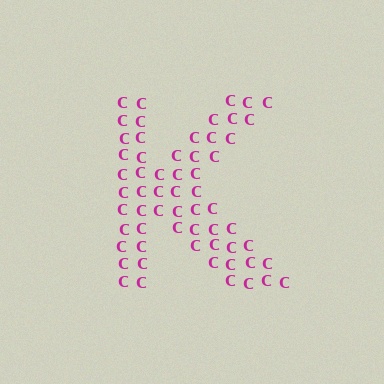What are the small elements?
The small elements are letter C's.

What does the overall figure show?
The overall figure shows the letter K.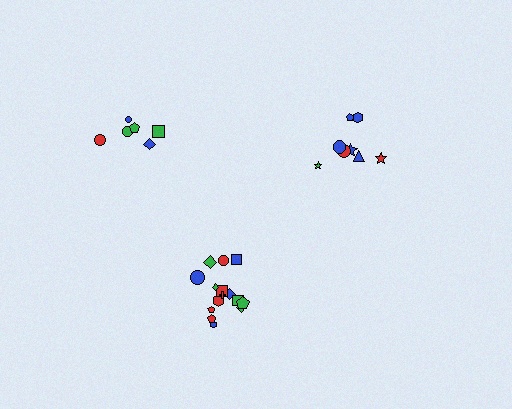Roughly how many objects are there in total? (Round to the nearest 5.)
Roughly 30 objects in total.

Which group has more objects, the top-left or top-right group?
The top-right group.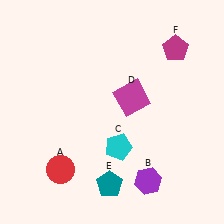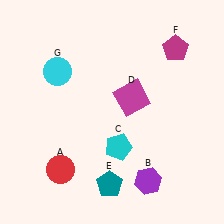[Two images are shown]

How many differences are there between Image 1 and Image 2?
There is 1 difference between the two images.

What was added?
A cyan circle (G) was added in Image 2.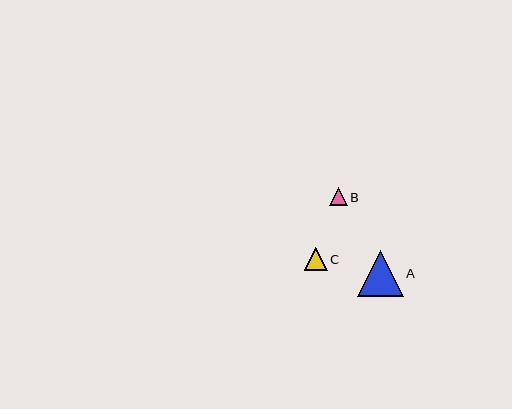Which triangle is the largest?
Triangle A is the largest with a size of approximately 46 pixels.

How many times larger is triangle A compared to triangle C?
Triangle A is approximately 2.0 times the size of triangle C.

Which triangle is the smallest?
Triangle B is the smallest with a size of approximately 18 pixels.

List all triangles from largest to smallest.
From largest to smallest: A, C, B.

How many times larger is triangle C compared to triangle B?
Triangle C is approximately 1.3 times the size of triangle B.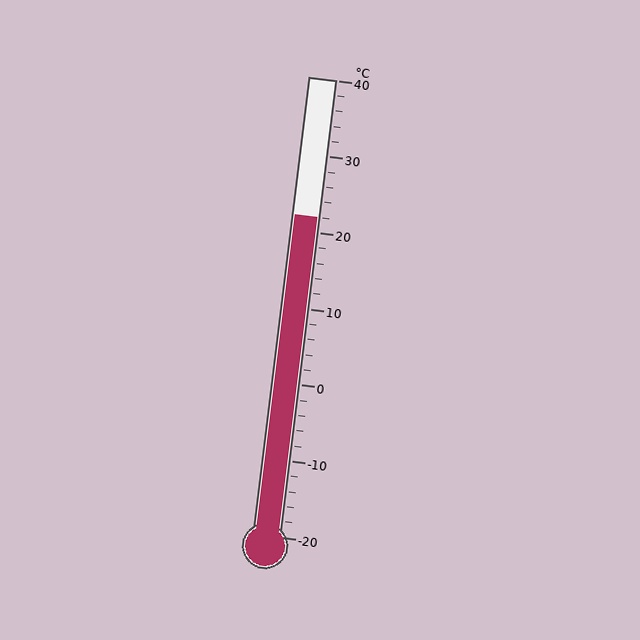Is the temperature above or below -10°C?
The temperature is above -10°C.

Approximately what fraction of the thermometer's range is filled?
The thermometer is filled to approximately 70% of its range.